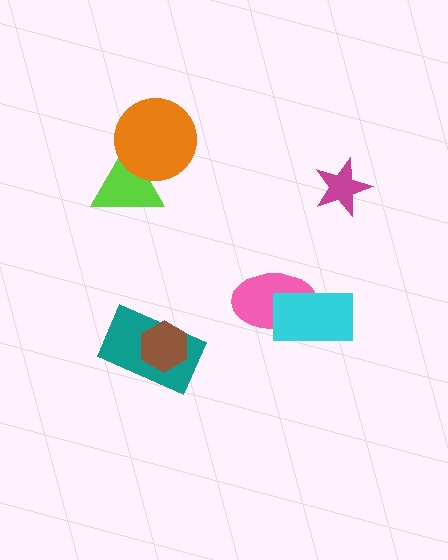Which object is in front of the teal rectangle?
The brown hexagon is in front of the teal rectangle.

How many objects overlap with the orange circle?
1 object overlaps with the orange circle.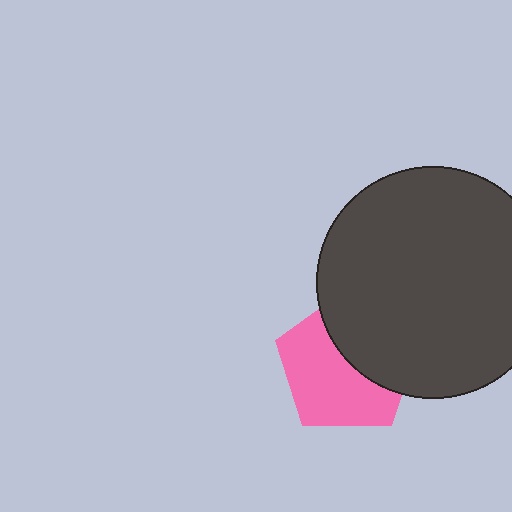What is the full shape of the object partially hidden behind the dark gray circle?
The partially hidden object is a pink pentagon.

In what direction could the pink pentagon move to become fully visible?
The pink pentagon could move toward the lower-left. That would shift it out from behind the dark gray circle entirely.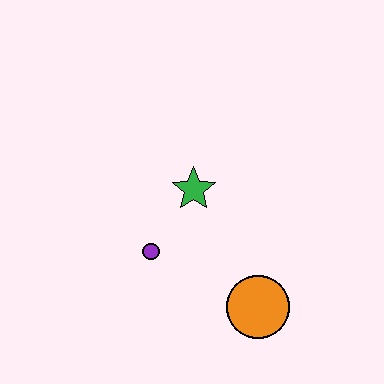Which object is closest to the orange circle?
The purple circle is closest to the orange circle.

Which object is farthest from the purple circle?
The orange circle is farthest from the purple circle.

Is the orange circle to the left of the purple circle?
No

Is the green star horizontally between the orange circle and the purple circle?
Yes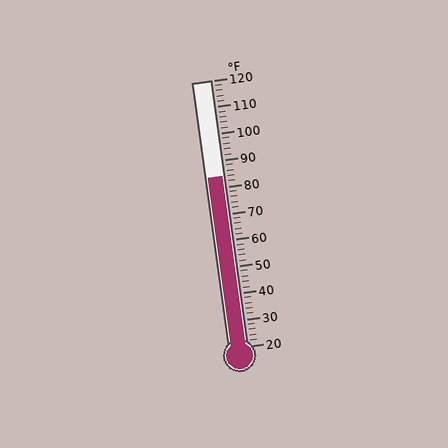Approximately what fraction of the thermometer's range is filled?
The thermometer is filled to approximately 65% of its range.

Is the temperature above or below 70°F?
The temperature is above 70°F.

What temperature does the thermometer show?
The thermometer shows approximately 84°F.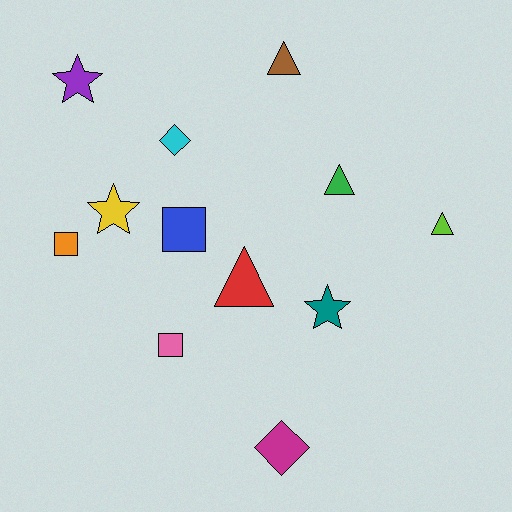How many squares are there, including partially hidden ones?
There are 3 squares.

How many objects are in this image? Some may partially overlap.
There are 12 objects.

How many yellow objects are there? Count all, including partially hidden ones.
There is 1 yellow object.